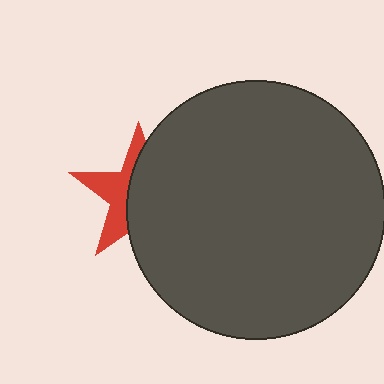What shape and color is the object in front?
The object in front is a dark gray circle.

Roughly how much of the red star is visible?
A small part of it is visible (roughly 41%).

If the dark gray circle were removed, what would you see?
You would see the complete red star.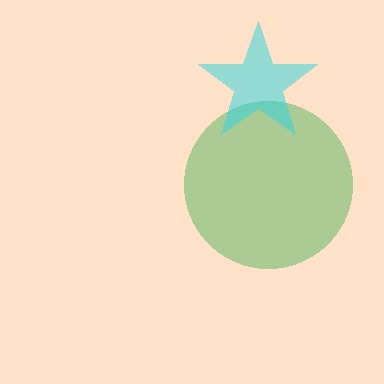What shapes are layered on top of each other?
The layered shapes are: a green circle, a cyan star.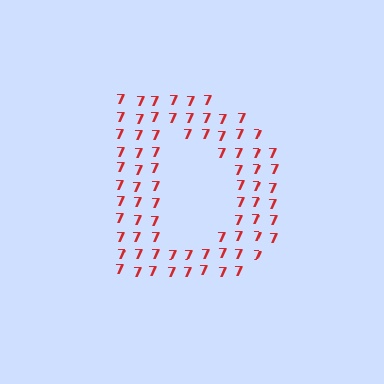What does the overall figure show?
The overall figure shows the letter D.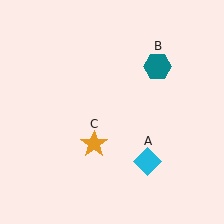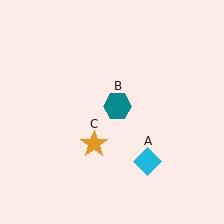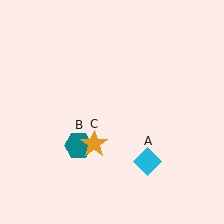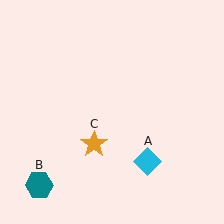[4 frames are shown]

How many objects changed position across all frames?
1 object changed position: teal hexagon (object B).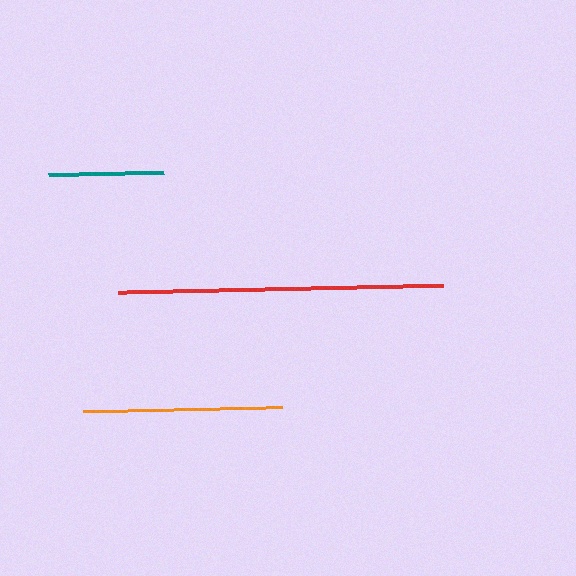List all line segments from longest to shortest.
From longest to shortest: red, orange, teal.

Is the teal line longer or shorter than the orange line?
The orange line is longer than the teal line.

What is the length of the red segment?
The red segment is approximately 324 pixels long.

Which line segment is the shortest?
The teal line is the shortest at approximately 114 pixels.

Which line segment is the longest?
The red line is the longest at approximately 324 pixels.